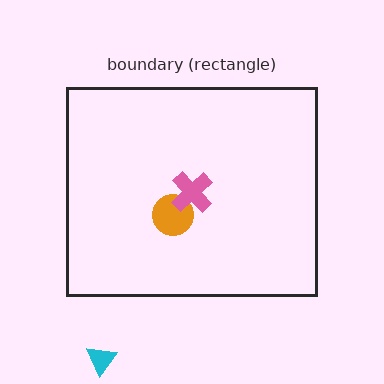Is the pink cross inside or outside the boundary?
Inside.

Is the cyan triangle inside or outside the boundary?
Outside.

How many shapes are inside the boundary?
2 inside, 1 outside.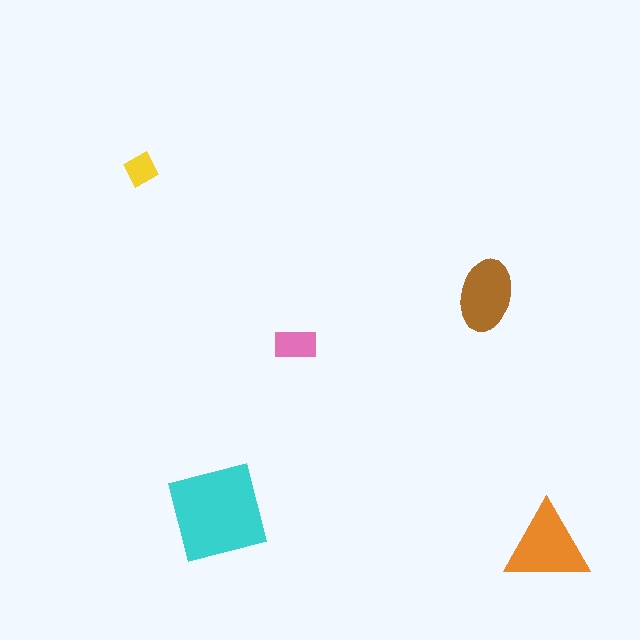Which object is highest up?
The yellow diamond is topmost.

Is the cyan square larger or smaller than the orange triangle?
Larger.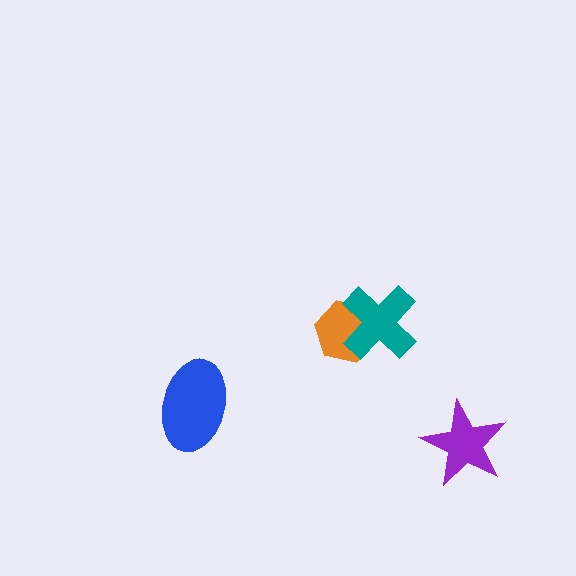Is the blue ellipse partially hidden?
No, no other shape covers it.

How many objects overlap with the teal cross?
1 object overlaps with the teal cross.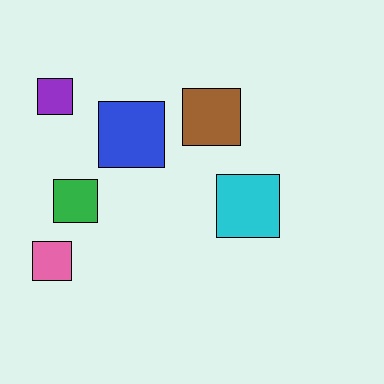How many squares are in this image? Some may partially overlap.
There are 6 squares.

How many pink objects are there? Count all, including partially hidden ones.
There is 1 pink object.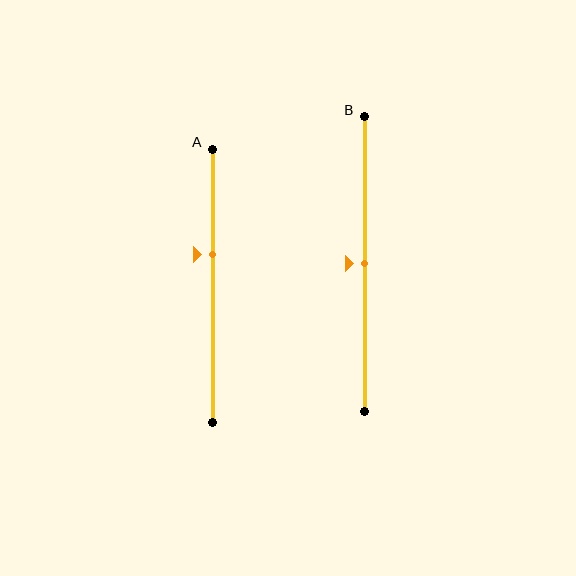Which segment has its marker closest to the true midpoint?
Segment B has its marker closest to the true midpoint.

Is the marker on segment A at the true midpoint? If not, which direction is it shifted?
No, the marker on segment A is shifted upward by about 11% of the segment length.